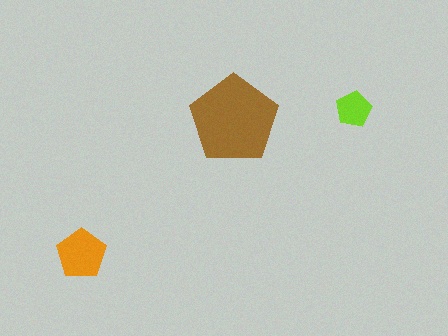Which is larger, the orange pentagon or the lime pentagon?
The orange one.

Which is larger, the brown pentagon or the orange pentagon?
The brown one.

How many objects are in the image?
There are 3 objects in the image.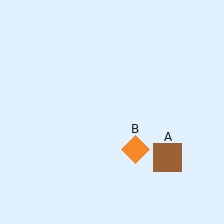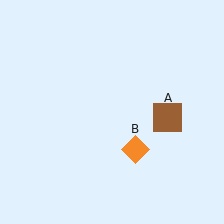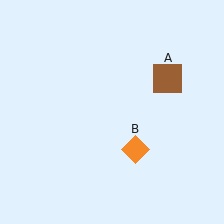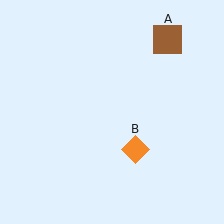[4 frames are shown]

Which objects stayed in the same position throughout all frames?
Orange diamond (object B) remained stationary.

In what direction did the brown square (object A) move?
The brown square (object A) moved up.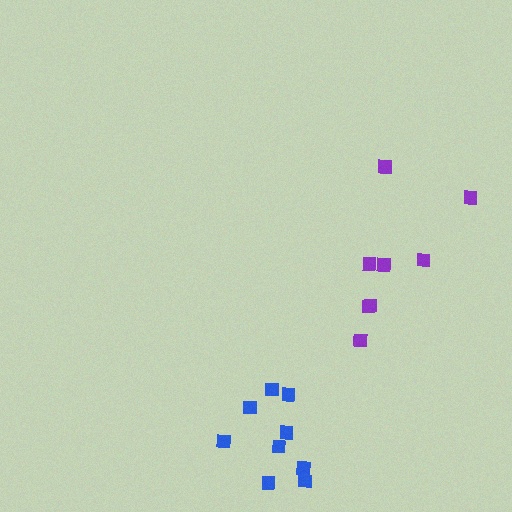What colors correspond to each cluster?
The clusters are colored: blue, purple.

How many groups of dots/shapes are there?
There are 2 groups.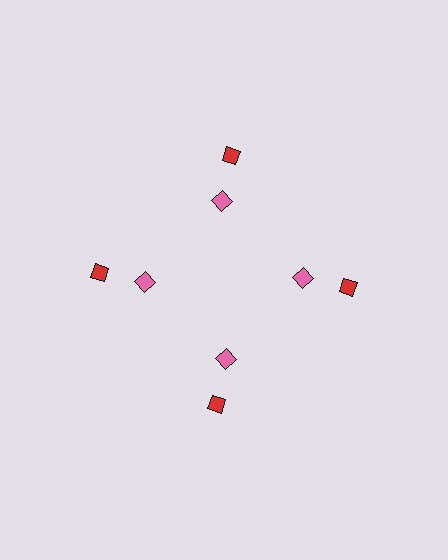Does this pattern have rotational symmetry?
Yes, this pattern has 4-fold rotational symmetry. It looks the same after rotating 90 degrees around the center.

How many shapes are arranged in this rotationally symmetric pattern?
There are 8 shapes, arranged in 4 groups of 2.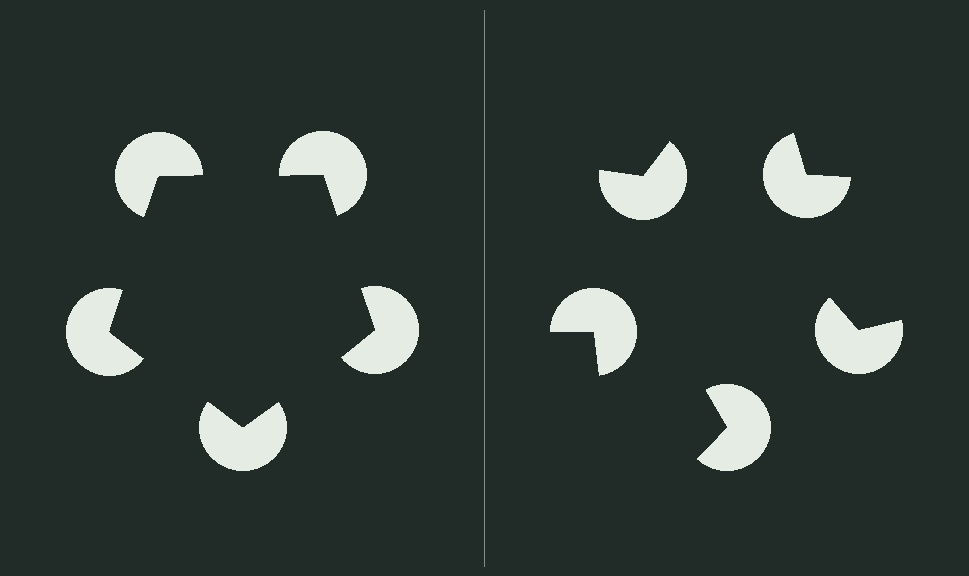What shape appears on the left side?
An illusory pentagon.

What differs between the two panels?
The pac-man discs are positioned identically on both sides; only the wedge orientations differ. On the left they align to a pentagon; on the right they are misaligned.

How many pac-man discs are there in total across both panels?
10 — 5 on each side.